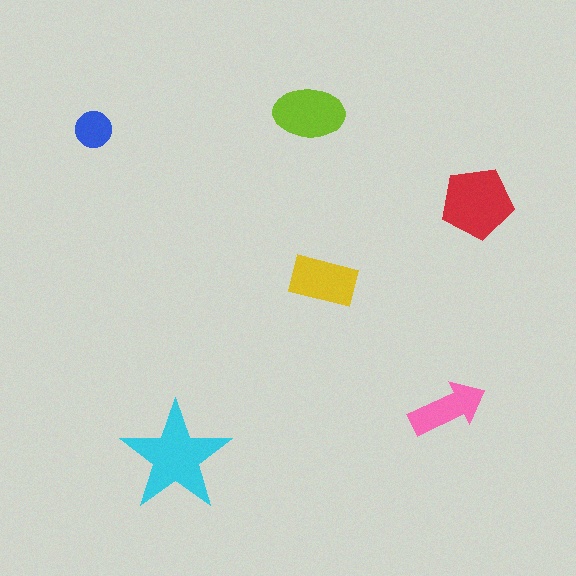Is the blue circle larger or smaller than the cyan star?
Smaller.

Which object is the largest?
The cyan star.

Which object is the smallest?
The blue circle.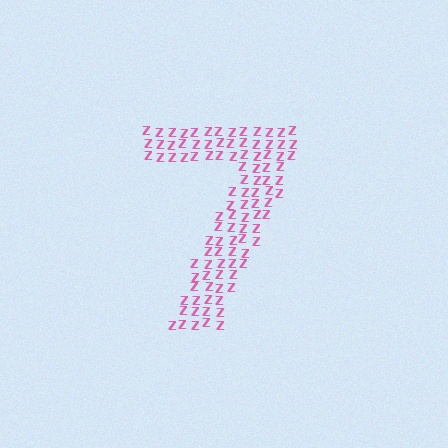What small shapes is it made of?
It is made of small letter Z's.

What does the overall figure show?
The overall figure shows the digit 7.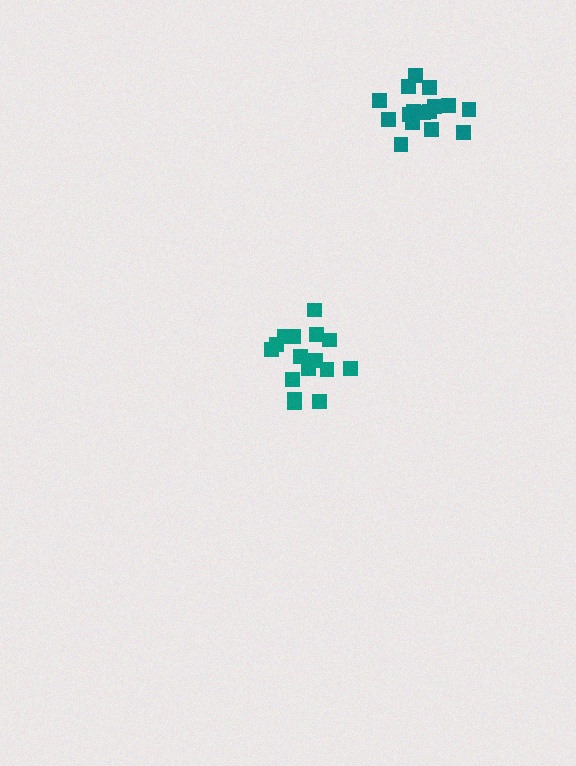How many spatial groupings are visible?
There are 2 spatial groupings.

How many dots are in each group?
Group 1: 17 dots, Group 2: 16 dots (33 total).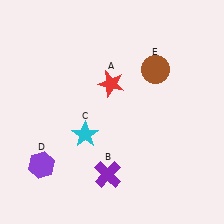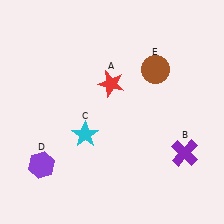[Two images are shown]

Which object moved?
The purple cross (B) moved right.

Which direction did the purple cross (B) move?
The purple cross (B) moved right.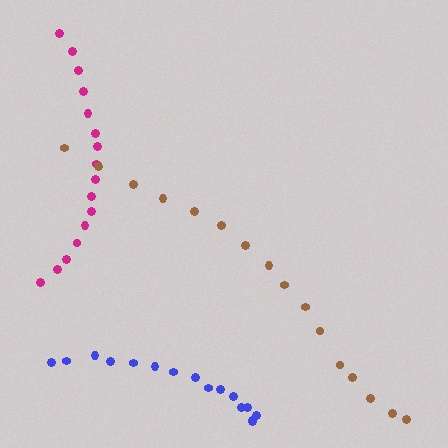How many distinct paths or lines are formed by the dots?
There are 3 distinct paths.